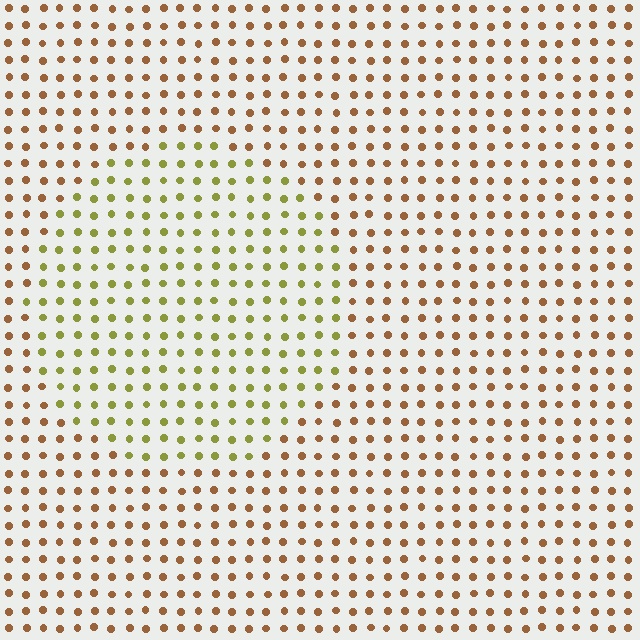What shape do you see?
I see a circle.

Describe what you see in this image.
The image is filled with small brown elements in a uniform arrangement. A circle-shaped region is visible where the elements are tinted to a slightly different hue, forming a subtle color boundary.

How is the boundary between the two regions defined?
The boundary is defined purely by a slight shift in hue (about 45 degrees). Spacing, size, and orientation are identical on both sides.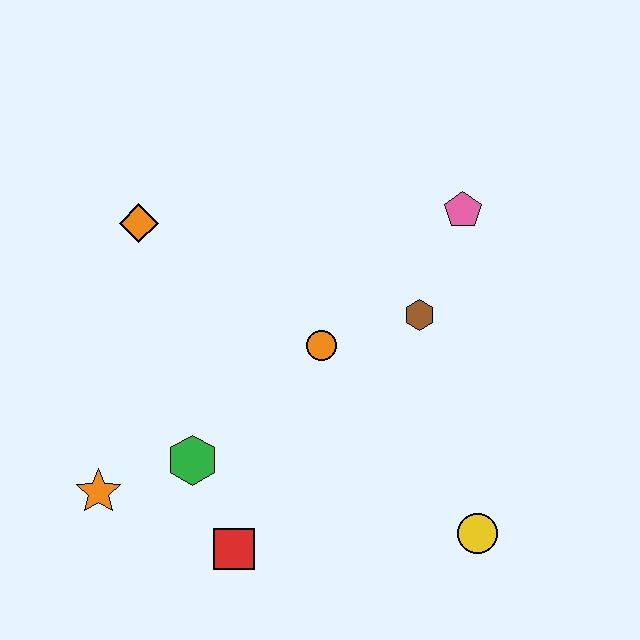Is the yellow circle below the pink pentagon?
Yes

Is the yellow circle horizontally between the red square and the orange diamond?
No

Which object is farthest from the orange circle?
The orange star is farthest from the orange circle.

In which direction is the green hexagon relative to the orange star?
The green hexagon is to the right of the orange star.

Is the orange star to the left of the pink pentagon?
Yes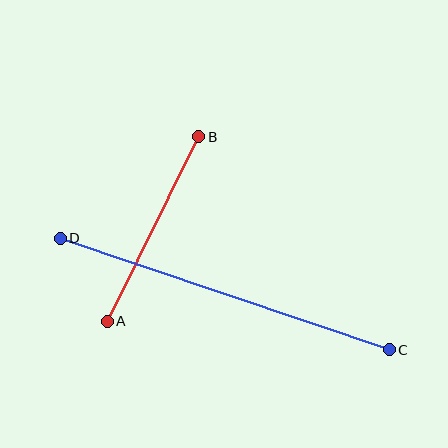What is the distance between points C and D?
The distance is approximately 348 pixels.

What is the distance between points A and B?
The distance is approximately 206 pixels.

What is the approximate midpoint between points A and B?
The midpoint is at approximately (153, 229) pixels.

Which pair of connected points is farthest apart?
Points C and D are farthest apart.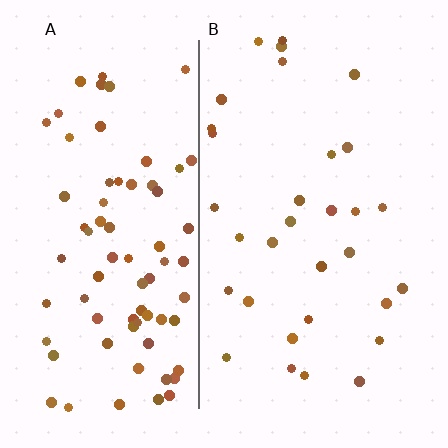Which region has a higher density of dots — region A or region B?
A (the left).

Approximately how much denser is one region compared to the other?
Approximately 2.5× — region A over region B.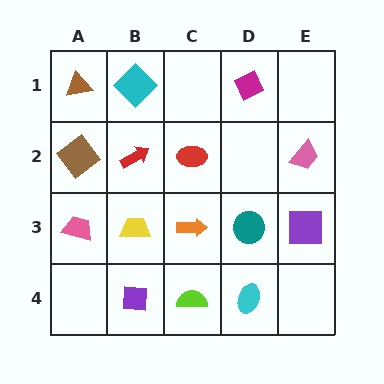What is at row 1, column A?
A brown triangle.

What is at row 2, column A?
A brown diamond.